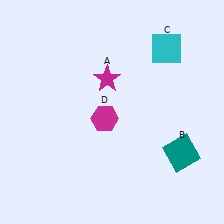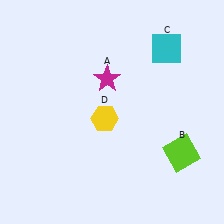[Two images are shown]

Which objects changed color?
B changed from teal to lime. D changed from magenta to yellow.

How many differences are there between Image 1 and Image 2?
There are 2 differences between the two images.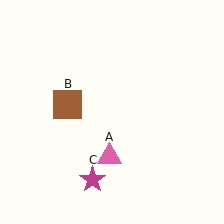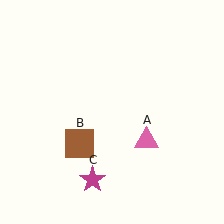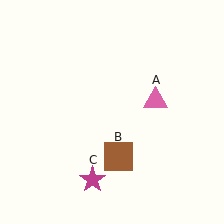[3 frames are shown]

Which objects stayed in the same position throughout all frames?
Magenta star (object C) remained stationary.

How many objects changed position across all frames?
2 objects changed position: pink triangle (object A), brown square (object B).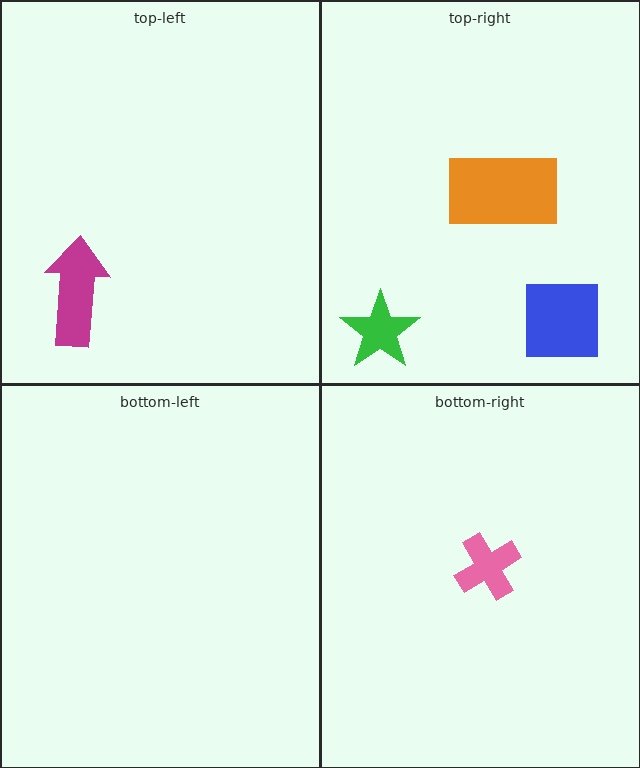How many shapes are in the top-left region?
1.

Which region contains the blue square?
The top-right region.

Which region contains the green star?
The top-right region.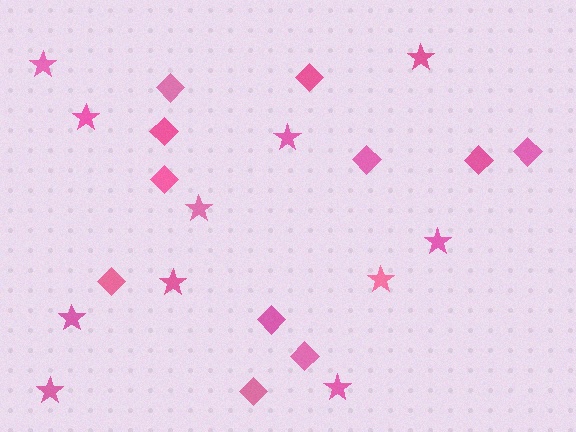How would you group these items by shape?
There are 2 groups: one group of diamonds (11) and one group of stars (11).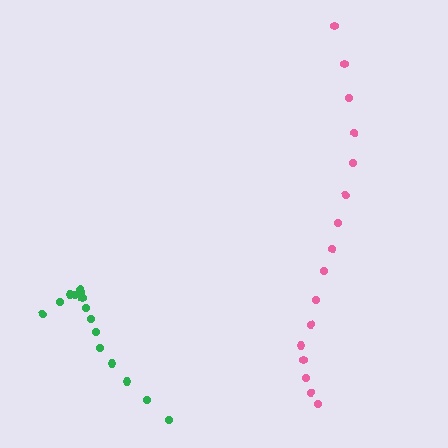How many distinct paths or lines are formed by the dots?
There are 2 distinct paths.